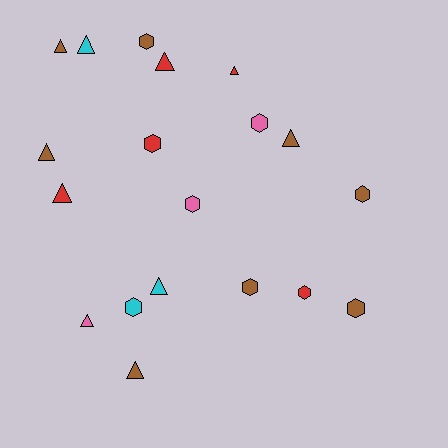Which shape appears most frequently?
Triangle, with 10 objects.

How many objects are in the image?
There are 19 objects.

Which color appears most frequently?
Brown, with 8 objects.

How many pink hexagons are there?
There are 2 pink hexagons.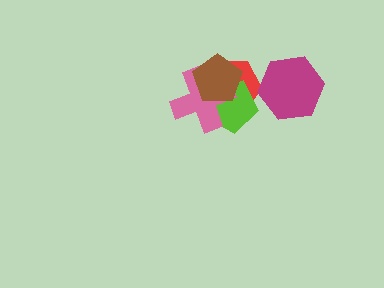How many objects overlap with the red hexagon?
3 objects overlap with the red hexagon.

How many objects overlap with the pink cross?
3 objects overlap with the pink cross.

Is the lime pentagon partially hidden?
Yes, it is partially covered by another shape.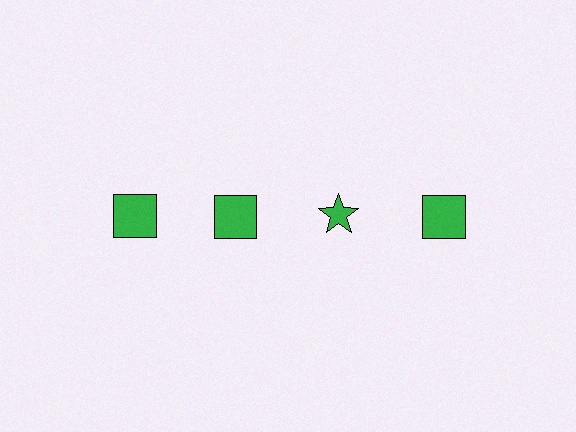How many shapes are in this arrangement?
There are 4 shapes arranged in a grid pattern.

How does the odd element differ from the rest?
It has a different shape: star instead of square.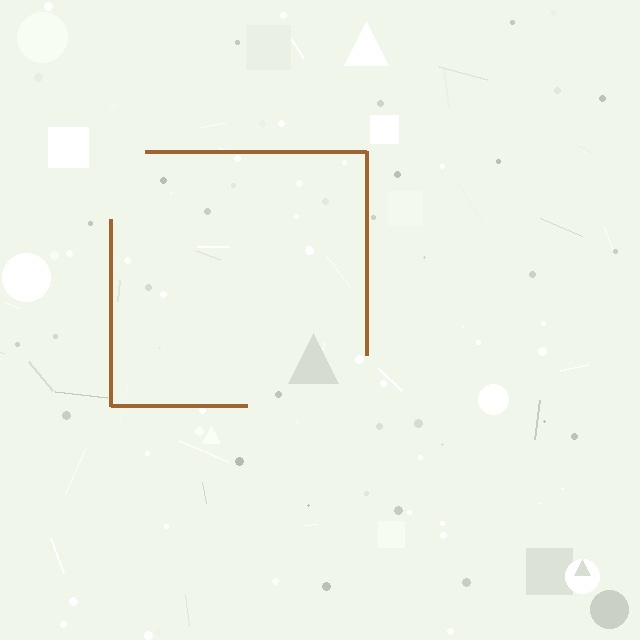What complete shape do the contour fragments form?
The contour fragments form a square.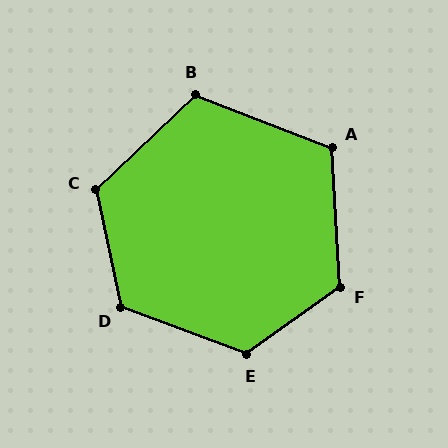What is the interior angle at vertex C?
Approximately 122 degrees (obtuse).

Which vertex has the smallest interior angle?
A, at approximately 114 degrees.